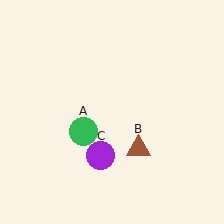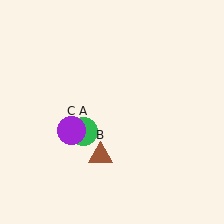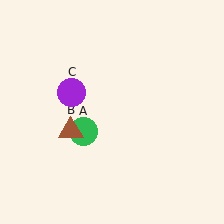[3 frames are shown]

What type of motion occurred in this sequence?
The brown triangle (object B), purple circle (object C) rotated clockwise around the center of the scene.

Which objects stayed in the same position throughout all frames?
Green circle (object A) remained stationary.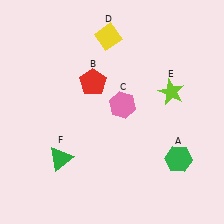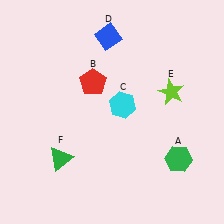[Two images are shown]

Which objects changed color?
C changed from pink to cyan. D changed from yellow to blue.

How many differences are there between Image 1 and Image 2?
There are 2 differences between the two images.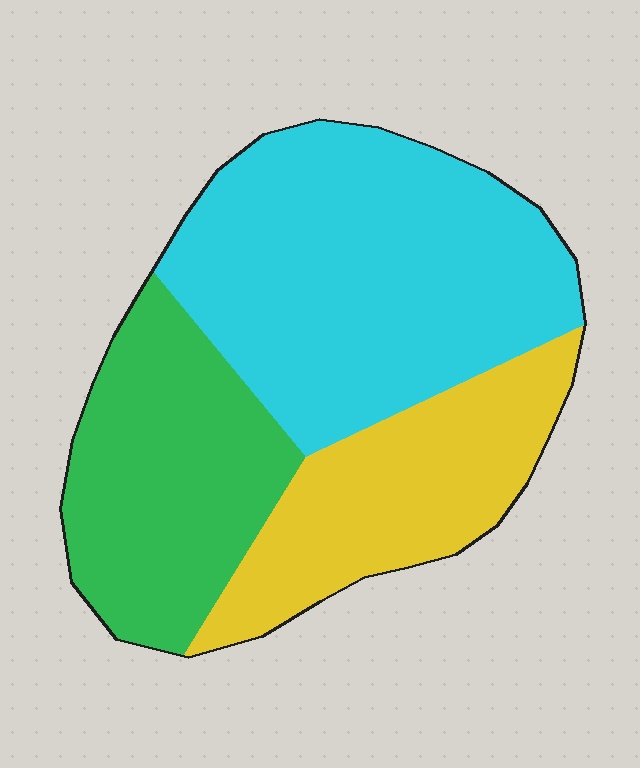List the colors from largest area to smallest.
From largest to smallest: cyan, green, yellow.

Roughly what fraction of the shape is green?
Green takes up about one quarter (1/4) of the shape.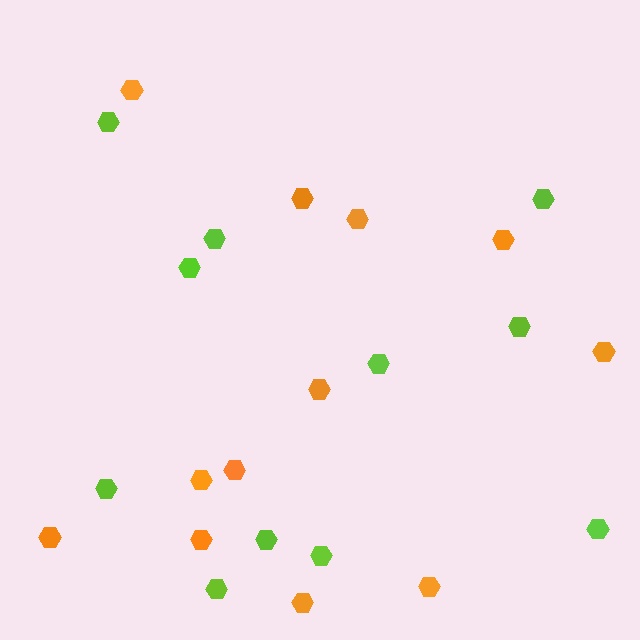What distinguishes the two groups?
There are 2 groups: one group of lime hexagons (11) and one group of orange hexagons (12).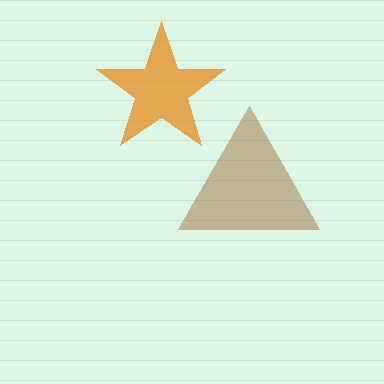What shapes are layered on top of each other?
The layered shapes are: a brown triangle, an orange star.